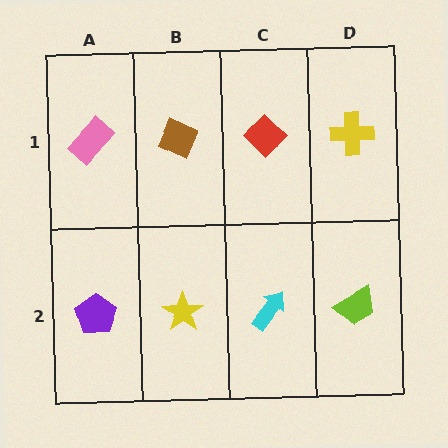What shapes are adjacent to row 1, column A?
A purple pentagon (row 2, column A), a brown diamond (row 1, column B).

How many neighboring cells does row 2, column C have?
3.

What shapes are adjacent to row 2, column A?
A pink rectangle (row 1, column A), a yellow star (row 2, column B).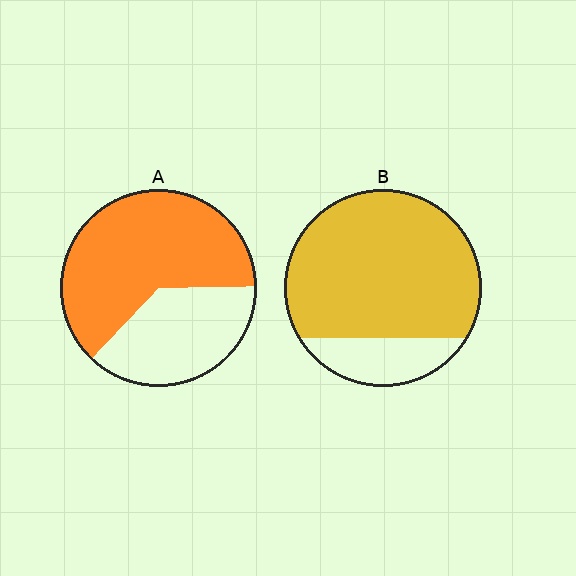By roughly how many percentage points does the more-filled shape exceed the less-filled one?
By roughly 20 percentage points (B over A).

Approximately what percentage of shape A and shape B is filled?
A is approximately 65% and B is approximately 80%.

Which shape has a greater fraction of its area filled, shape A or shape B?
Shape B.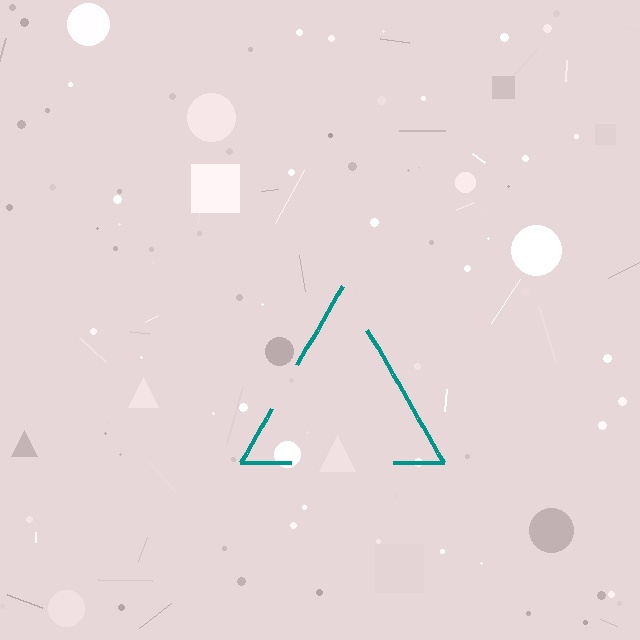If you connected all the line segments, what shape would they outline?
They would outline a triangle.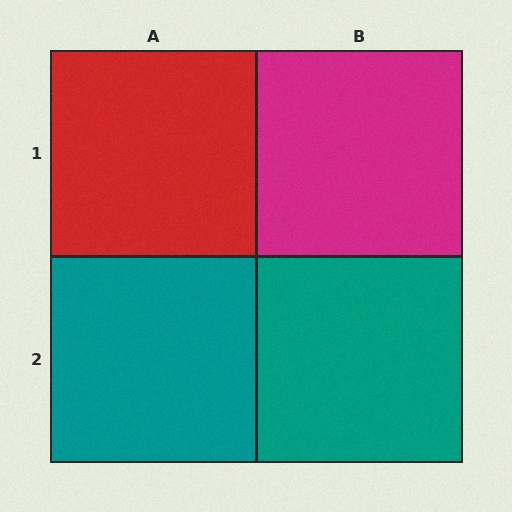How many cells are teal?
2 cells are teal.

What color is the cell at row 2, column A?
Teal.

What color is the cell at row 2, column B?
Teal.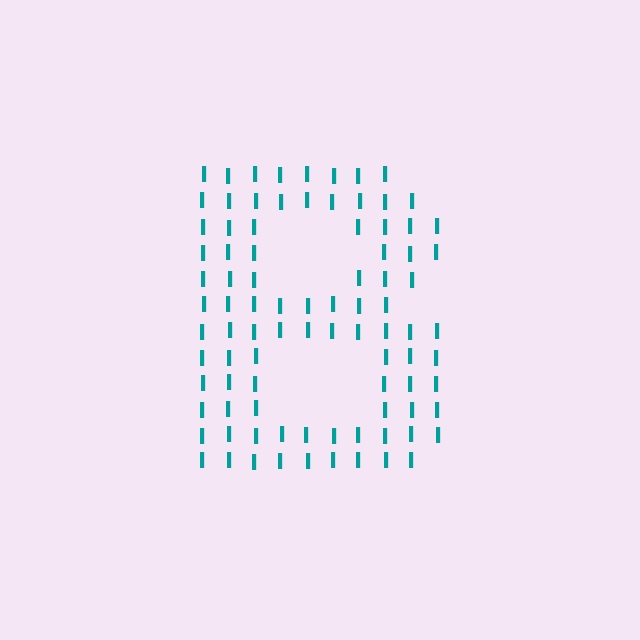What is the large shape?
The large shape is the letter B.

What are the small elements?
The small elements are letter I's.